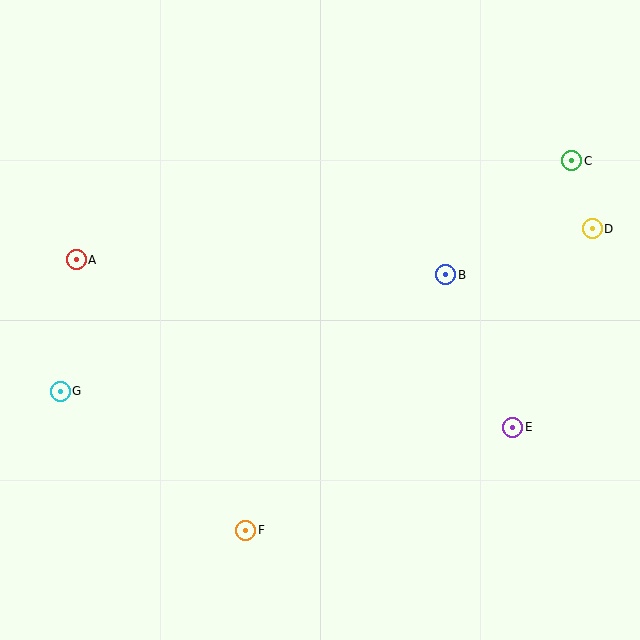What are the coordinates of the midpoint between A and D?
The midpoint between A and D is at (334, 244).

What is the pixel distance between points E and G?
The distance between E and G is 454 pixels.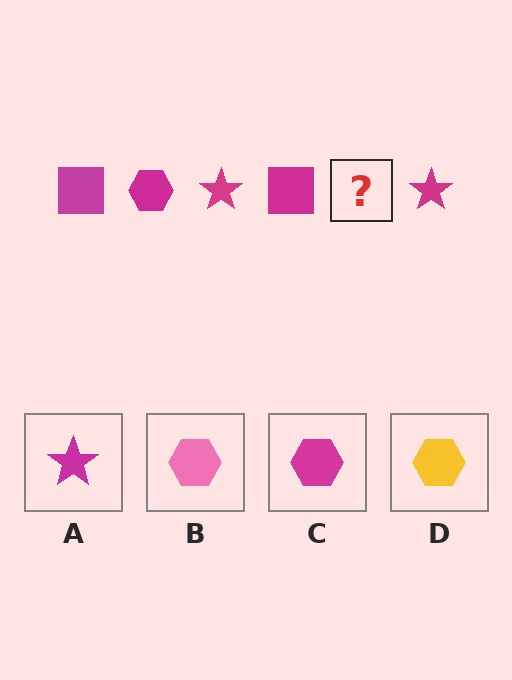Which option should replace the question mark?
Option C.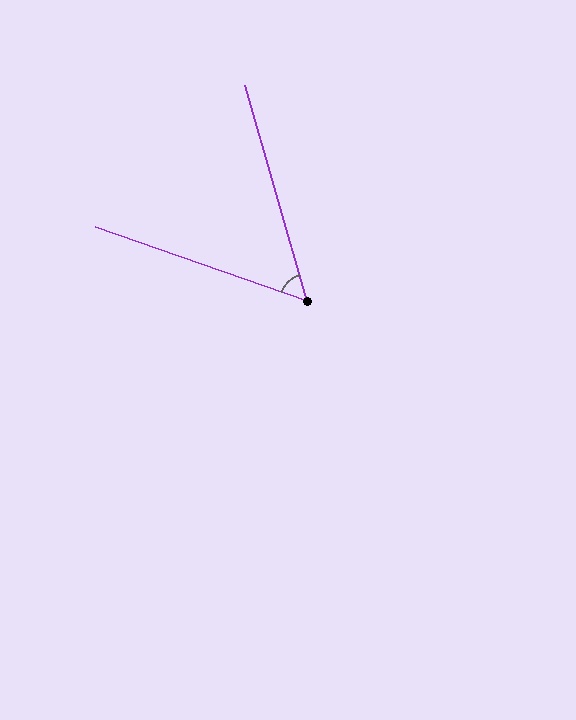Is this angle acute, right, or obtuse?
It is acute.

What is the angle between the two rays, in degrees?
Approximately 55 degrees.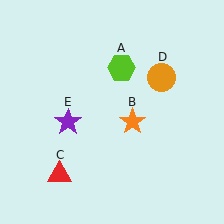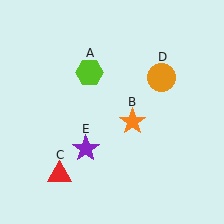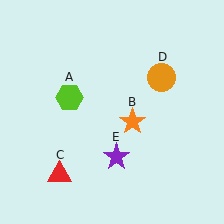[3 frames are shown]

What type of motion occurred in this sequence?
The lime hexagon (object A), purple star (object E) rotated counterclockwise around the center of the scene.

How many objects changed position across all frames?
2 objects changed position: lime hexagon (object A), purple star (object E).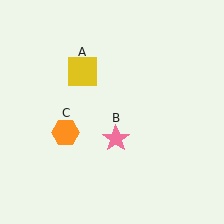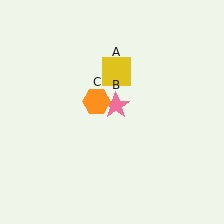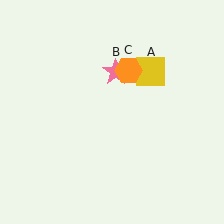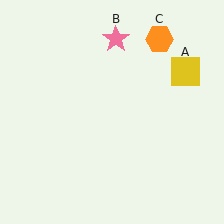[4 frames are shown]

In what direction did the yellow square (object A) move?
The yellow square (object A) moved right.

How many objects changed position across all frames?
3 objects changed position: yellow square (object A), pink star (object B), orange hexagon (object C).